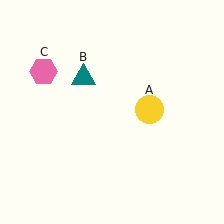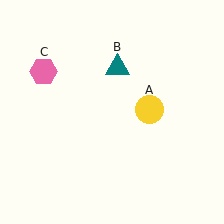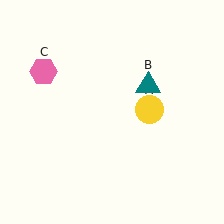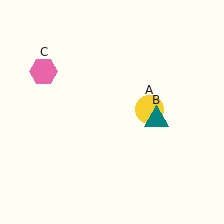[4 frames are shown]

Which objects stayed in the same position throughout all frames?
Yellow circle (object A) and pink hexagon (object C) remained stationary.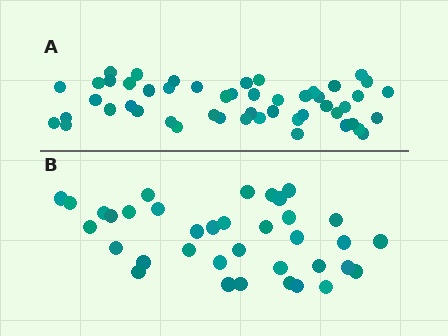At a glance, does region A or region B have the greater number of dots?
Region A (the top region) has more dots.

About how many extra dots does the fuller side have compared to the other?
Region A has approximately 15 more dots than region B.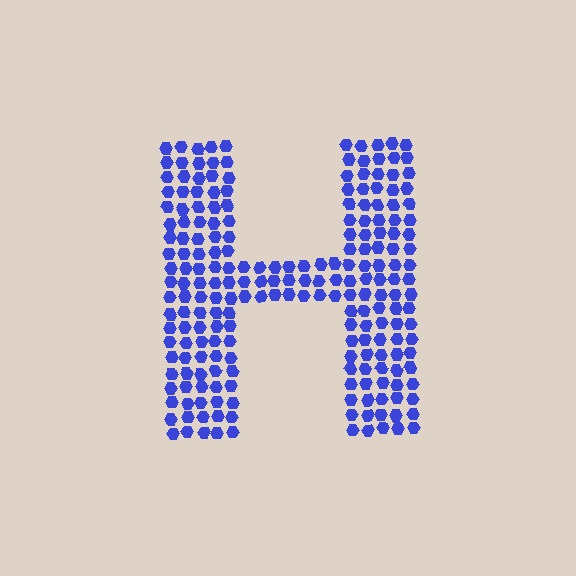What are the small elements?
The small elements are hexagons.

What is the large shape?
The large shape is the letter H.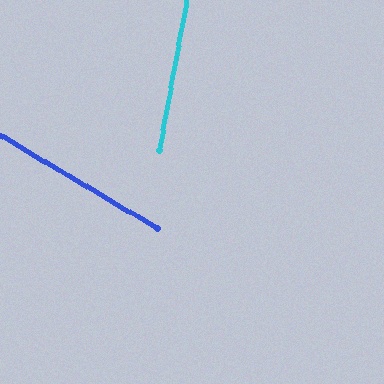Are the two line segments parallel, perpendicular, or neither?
Neither parallel nor perpendicular — they differ by about 70°.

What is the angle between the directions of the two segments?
Approximately 70 degrees.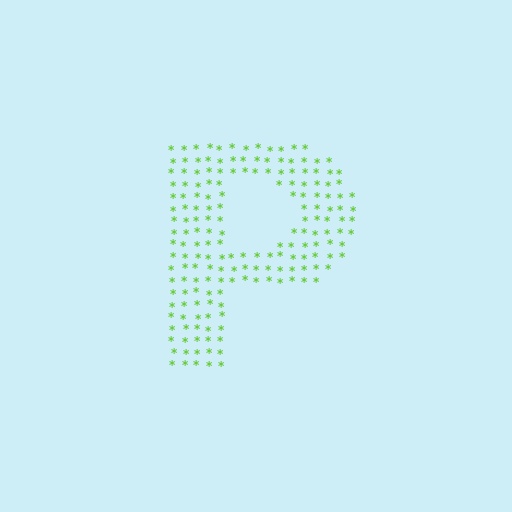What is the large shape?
The large shape is the letter P.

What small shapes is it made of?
It is made of small asterisks.